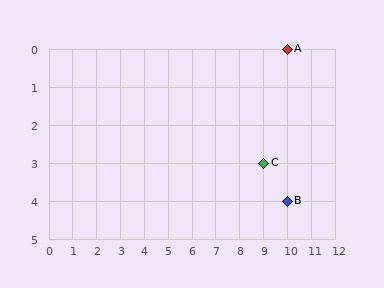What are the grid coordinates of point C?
Point C is at grid coordinates (9, 3).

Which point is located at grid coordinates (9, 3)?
Point C is at (9, 3).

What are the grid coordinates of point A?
Point A is at grid coordinates (10, 0).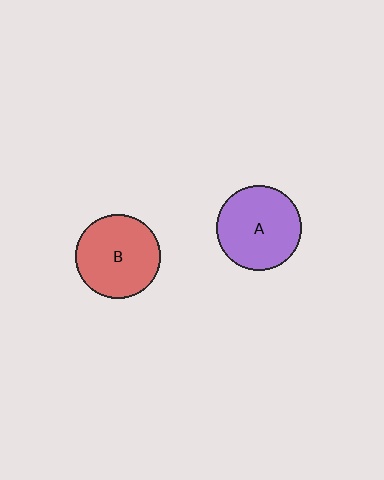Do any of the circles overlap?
No, none of the circles overlap.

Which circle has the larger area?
Circle A (purple).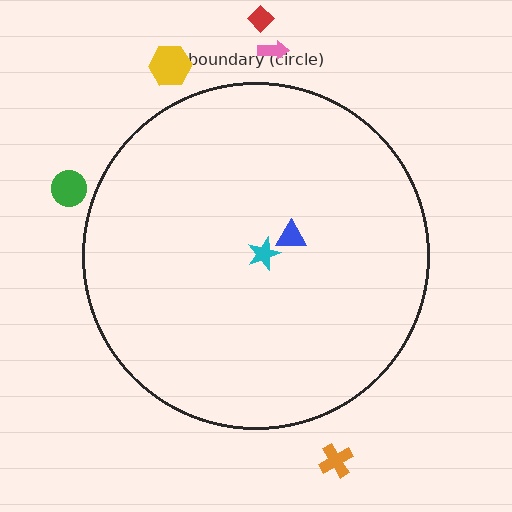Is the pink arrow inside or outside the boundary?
Outside.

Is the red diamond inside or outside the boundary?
Outside.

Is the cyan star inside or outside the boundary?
Inside.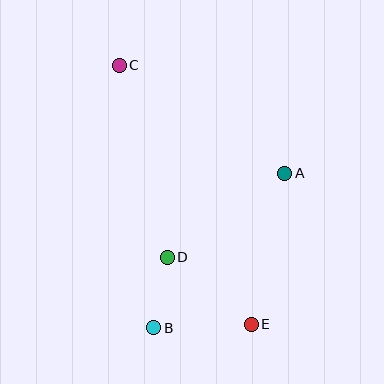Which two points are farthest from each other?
Points C and E are farthest from each other.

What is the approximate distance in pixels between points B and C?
The distance between B and C is approximately 265 pixels.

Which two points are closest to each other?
Points B and D are closest to each other.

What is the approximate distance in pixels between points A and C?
The distance between A and C is approximately 198 pixels.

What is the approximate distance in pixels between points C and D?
The distance between C and D is approximately 198 pixels.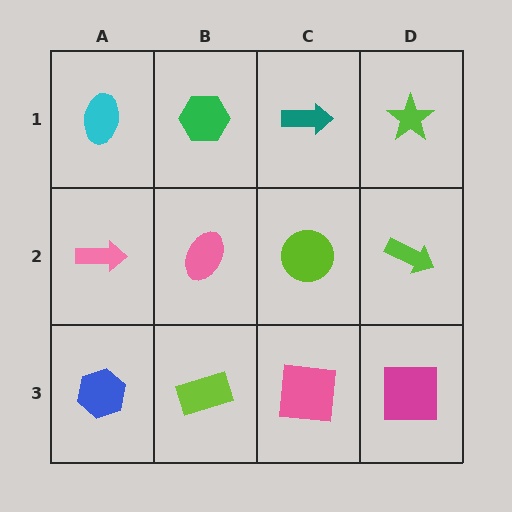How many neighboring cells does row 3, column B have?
3.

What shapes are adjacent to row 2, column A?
A cyan ellipse (row 1, column A), a blue hexagon (row 3, column A), a pink ellipse (row 2, column B).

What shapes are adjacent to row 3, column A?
A pink arrow (row 2, column A), a lime rectangle (row 3, column B).